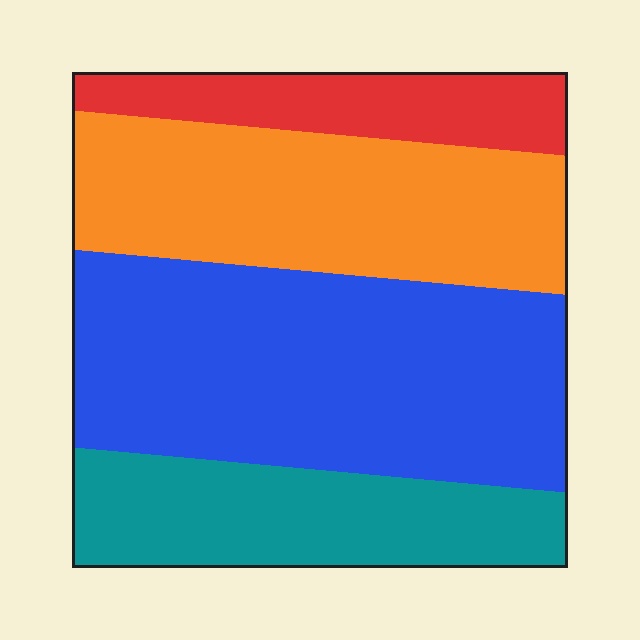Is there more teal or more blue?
Blue.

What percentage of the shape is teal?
Teal takes up less than a quarter of the shape.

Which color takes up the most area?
Blue, at roughly 40%.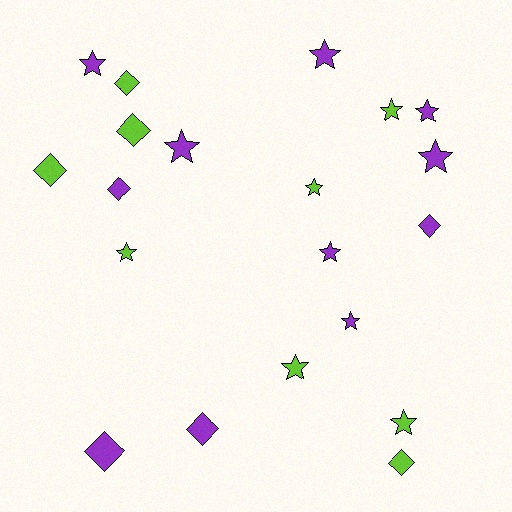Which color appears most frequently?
Purple, with 11 objects.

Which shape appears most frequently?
Star, with 12 objects.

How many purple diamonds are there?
There are 4 purple diamonds.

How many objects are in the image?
There are 20 objects.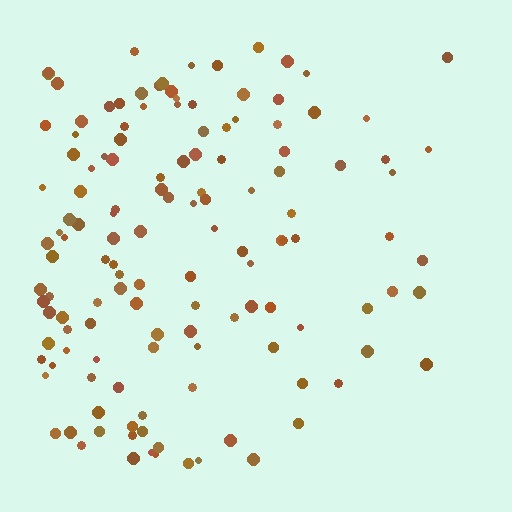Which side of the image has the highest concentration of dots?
The left.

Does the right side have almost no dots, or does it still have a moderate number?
Still a moderate number, just noticeably fewer than the left.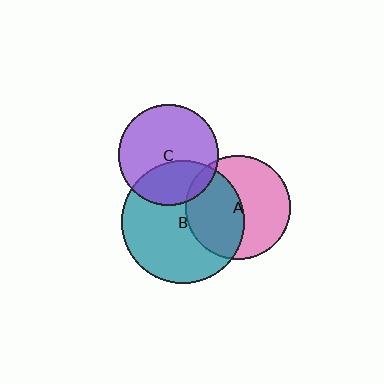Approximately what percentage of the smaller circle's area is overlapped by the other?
Approximately 35%.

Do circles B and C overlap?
Yes.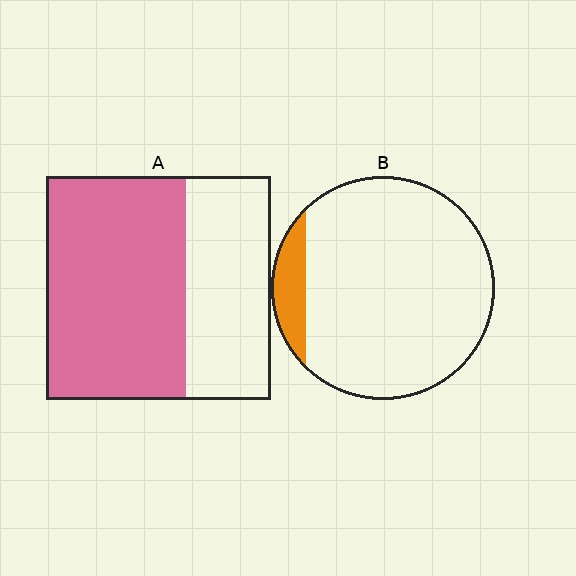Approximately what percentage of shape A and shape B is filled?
A is approximately 60% and B is approximately 10%.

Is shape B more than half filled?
No.